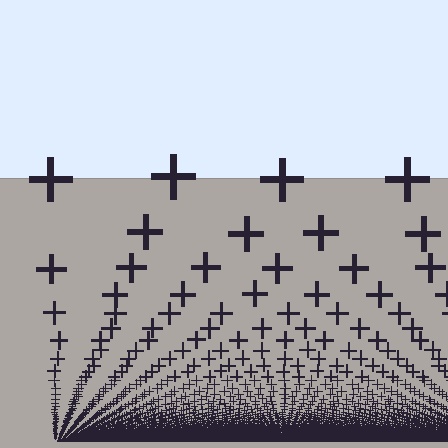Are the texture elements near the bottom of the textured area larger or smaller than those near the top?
Smaller. The gradient is inverted — elements near the bottom are smaller and denser.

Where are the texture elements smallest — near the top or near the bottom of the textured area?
Near the bottom.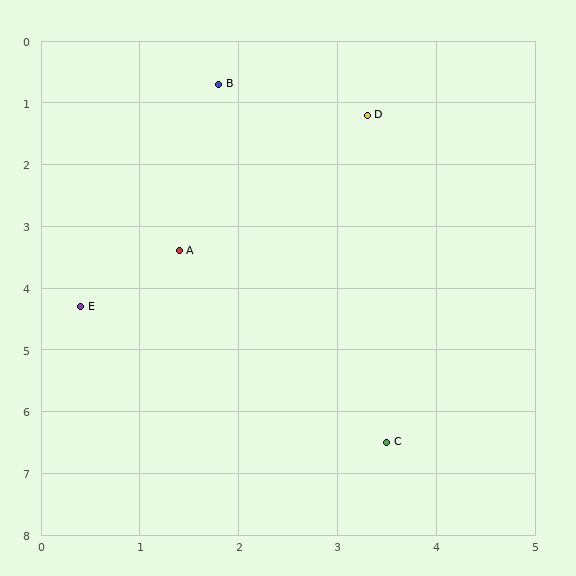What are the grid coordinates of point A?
Point A is at approximately (1.4, 3.4).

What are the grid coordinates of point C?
Point C is at approximately (3.5, 6.5).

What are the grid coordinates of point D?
Point D is at approximately (3.3, 1.2).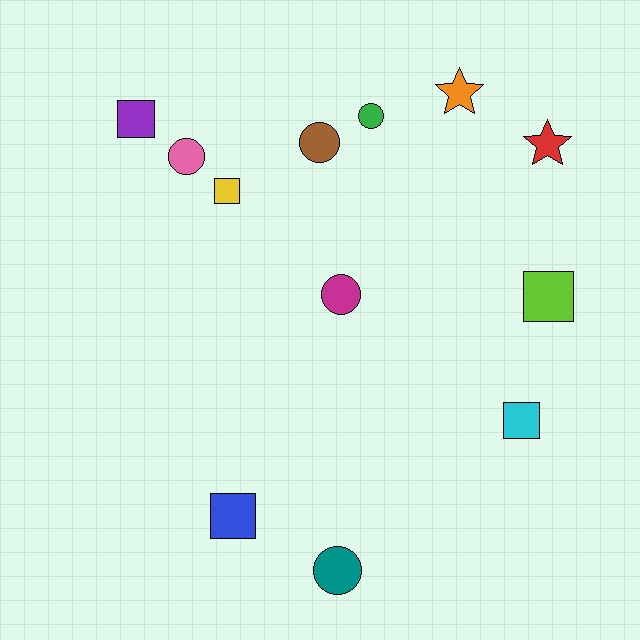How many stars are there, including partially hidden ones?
There are 2 stars.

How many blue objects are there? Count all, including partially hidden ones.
There is 1 blue object.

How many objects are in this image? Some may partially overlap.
There are 12 objects.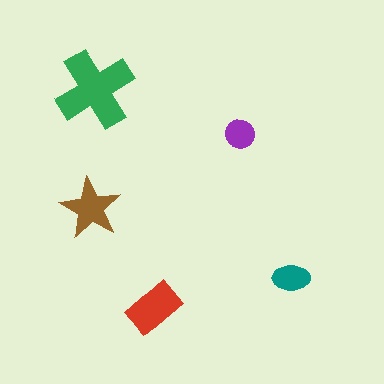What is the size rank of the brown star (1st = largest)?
3rd.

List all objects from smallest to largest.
The purple circle, the teal ellipse, the brown star, the red rectangle, the green cross.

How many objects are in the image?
There are 5 objects in the image.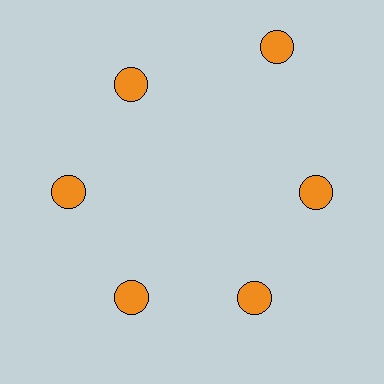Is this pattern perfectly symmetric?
No. The 6 orange circles are arranged in a ring, but one element near the 1 o'clock position is pushed outward from the center, breaking the 6-fold rotational symmetry.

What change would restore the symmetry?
The symmetry would be restored by moving it inward, back onto the ring so that all 6 circles sit at equal angles and equal distance from the center.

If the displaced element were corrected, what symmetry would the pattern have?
It would have 6-fold rotational symmetry — the pattern would map onto itself every 60 degrees.